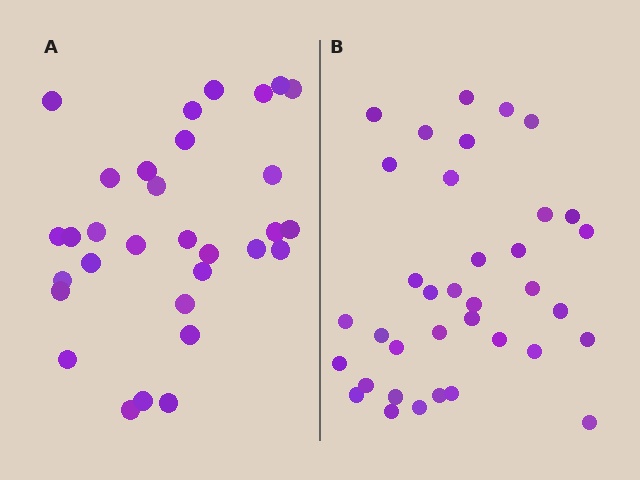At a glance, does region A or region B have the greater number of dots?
Region B (the right region) has more dots.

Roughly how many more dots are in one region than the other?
Region B has about 5 more dots than region A.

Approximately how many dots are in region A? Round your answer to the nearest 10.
About 30 dots. (The exact count is 31, which rounds to 30.)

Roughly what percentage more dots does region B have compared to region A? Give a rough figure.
About 15% more.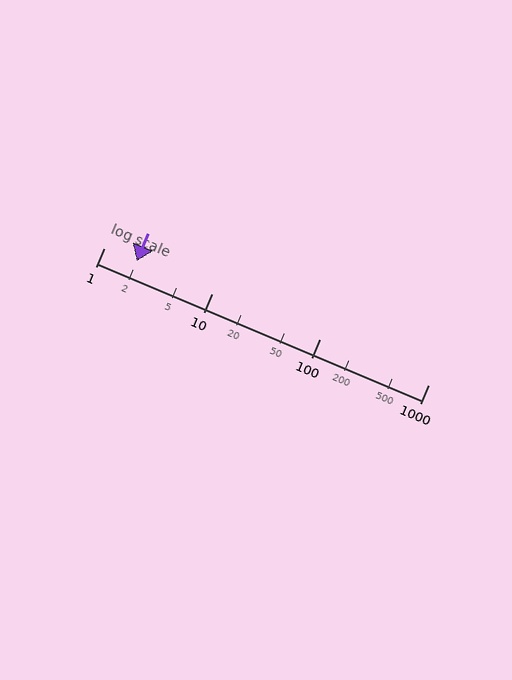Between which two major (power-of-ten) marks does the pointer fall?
The pointer is between 1 and 10.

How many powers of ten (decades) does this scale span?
The scale spans 3 decades, from 1 to 1000.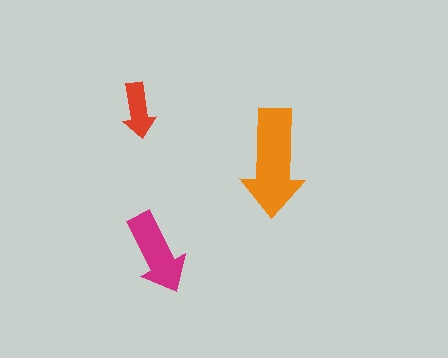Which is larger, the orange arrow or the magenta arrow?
The orange one.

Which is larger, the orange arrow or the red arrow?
The orange one.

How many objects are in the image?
There are 3 objects in the image.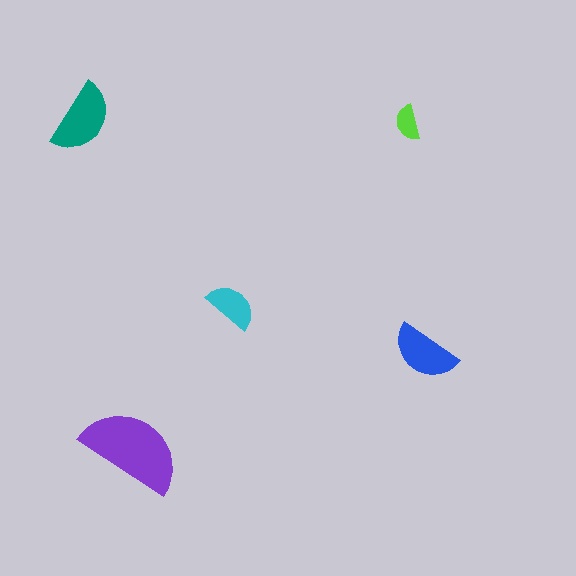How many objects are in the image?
There are 5 objects in the image.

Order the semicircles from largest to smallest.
the purple one, the teal one, the blue one, the cyan one, the lime one.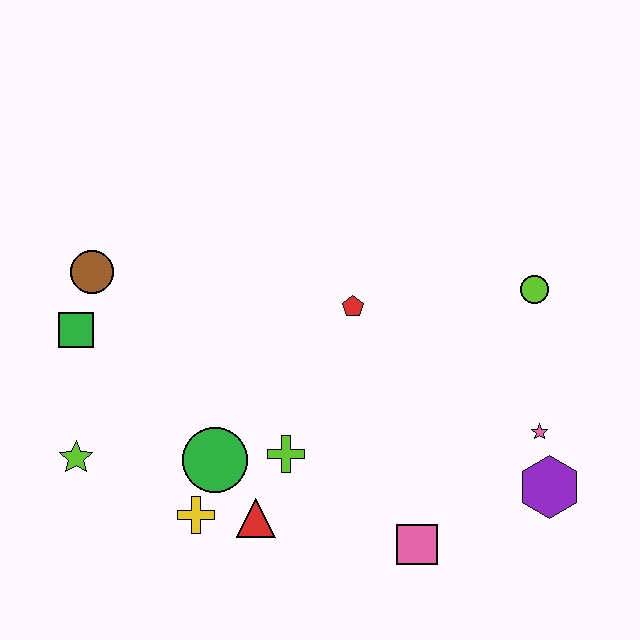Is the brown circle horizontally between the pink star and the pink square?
No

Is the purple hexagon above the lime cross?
No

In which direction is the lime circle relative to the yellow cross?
The lime circle is to the right of the yellow cross.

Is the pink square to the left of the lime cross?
No